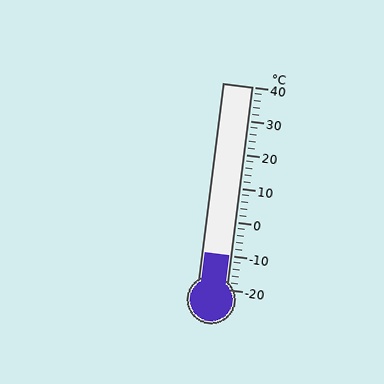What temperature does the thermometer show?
The thermometer shows approximately -10°C.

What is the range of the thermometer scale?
The thermometer scale ranges from -20°C to 40°C.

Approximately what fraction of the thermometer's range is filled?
The thermometer is filled to approximately 15% of its range.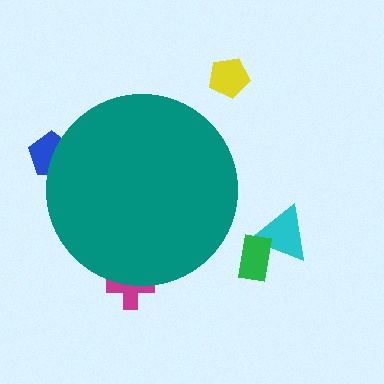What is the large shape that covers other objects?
A teal circle.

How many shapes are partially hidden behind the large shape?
2 shapes are partially hidden.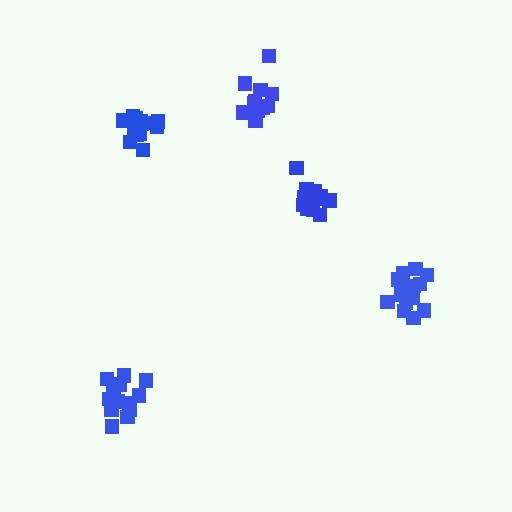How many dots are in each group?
Group 1: 13 dots, Group 2: 16 dots, Group 3: 13 dots, Group 4: 17 dots, Group 5: 13 dots (72 total).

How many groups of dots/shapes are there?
There are 5 groups.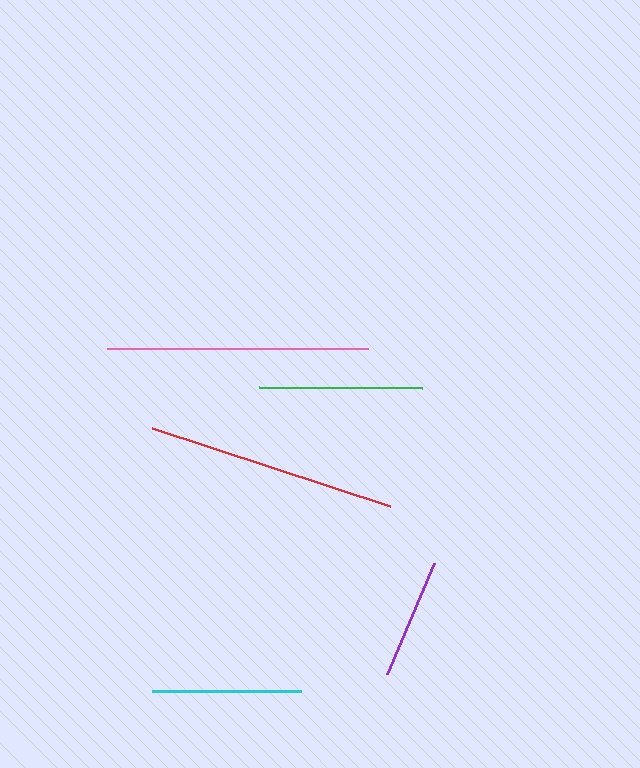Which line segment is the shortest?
The purple line is the shortest at approximately 121 pixels.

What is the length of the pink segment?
The pink segment is approximately 261 pixels long.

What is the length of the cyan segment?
The cyan segment is approximately 149 pixels long.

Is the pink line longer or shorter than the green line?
The pink line is longer than the green line.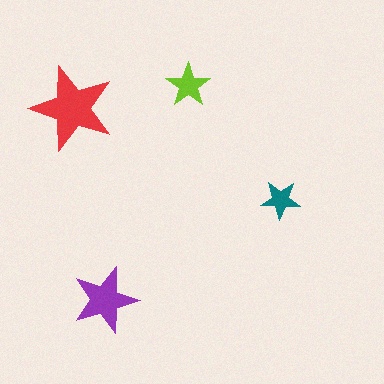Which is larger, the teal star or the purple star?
The purple one.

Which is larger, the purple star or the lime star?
The purple one.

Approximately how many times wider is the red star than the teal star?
About 2 times wider.